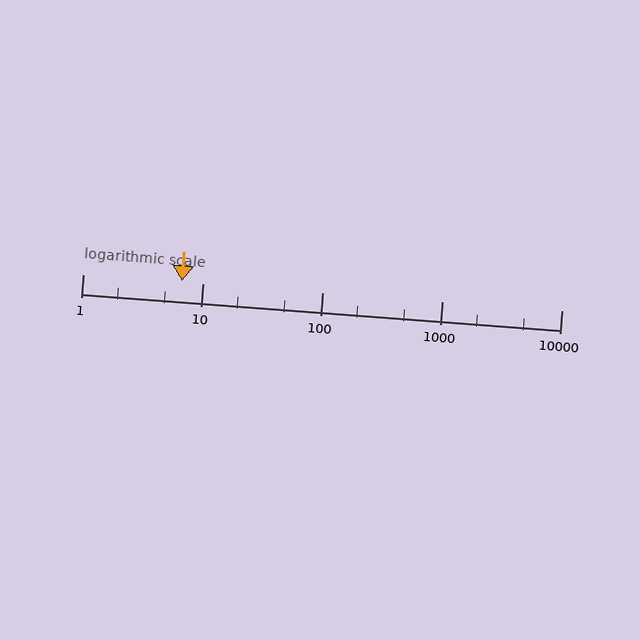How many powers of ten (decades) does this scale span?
The scale spans 4 decades, from 1 to 10000.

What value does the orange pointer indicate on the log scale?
The pointer indicates approximately 6.8.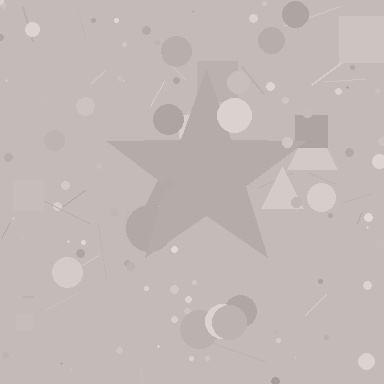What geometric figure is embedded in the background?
A star is embedded in the background.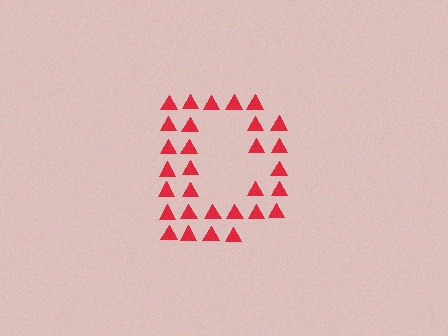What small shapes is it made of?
It is made of small triangles.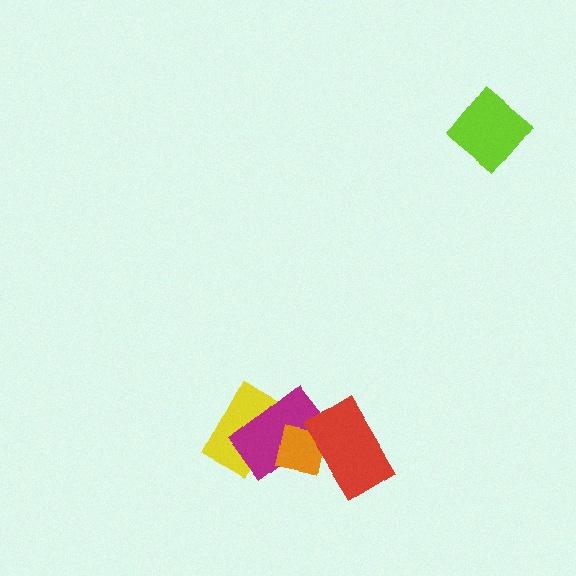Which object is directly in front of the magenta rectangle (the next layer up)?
The orange square is directly in front of the magenta rectangle.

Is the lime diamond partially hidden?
No, no other shape covers it.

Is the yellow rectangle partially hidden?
Yes, it is partially covered by another shape.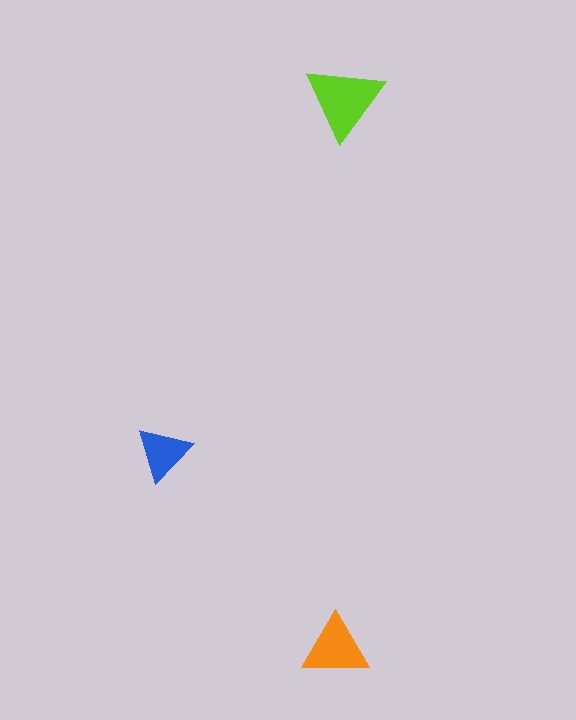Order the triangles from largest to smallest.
the lime one, the orange one, the blue one.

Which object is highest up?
The lime triangle is topmost.